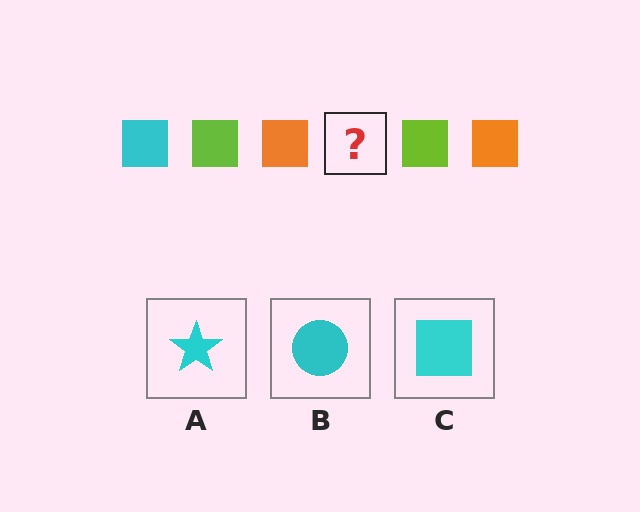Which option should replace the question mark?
Option C.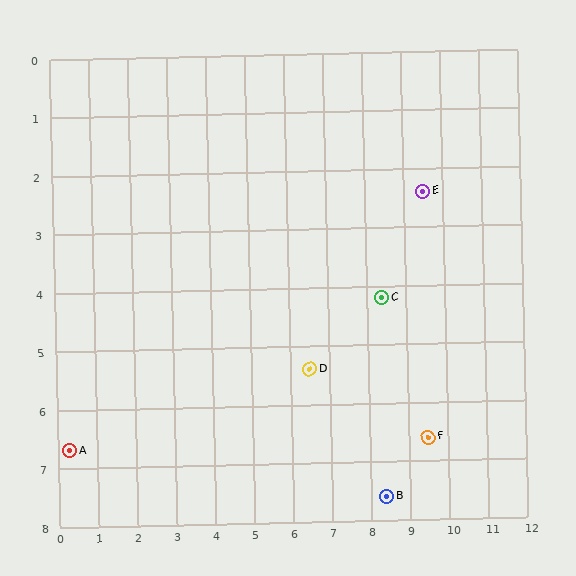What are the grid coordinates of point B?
Point B is at approximately (8.4, 7.6).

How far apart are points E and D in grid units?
Points E and D are about 4.2 grid units apart.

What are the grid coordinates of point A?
Point A is at approximately (0.3, 6.7).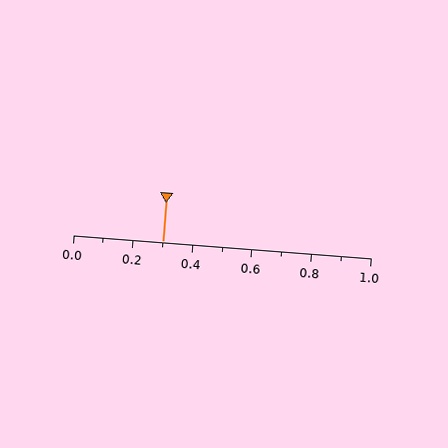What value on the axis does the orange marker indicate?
The marker indicates approximately 0.3.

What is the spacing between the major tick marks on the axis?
The major ticks are spaced 0.2 apart.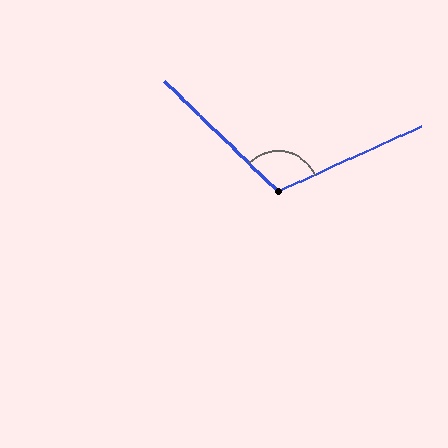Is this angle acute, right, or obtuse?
It is obtuse.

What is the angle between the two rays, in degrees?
Approximately 112 degrees.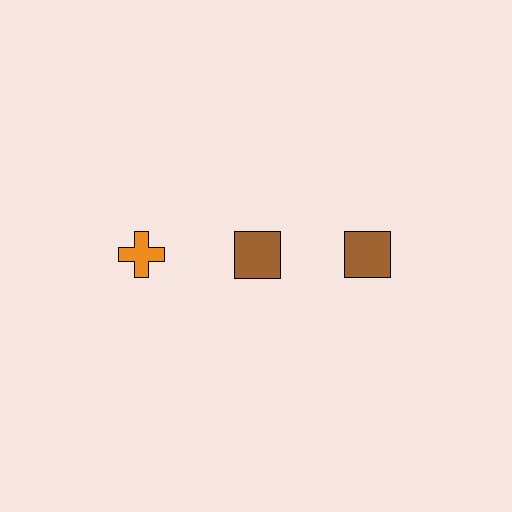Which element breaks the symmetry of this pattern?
The orange cross in the top row, leftmost column breaks the symmetry. All other shapes are brown squares.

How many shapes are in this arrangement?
There are 3 shapes arranged in a grid pattern.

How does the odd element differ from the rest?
It differs in both color (orange instead of brown) and shape (cross instead of square).